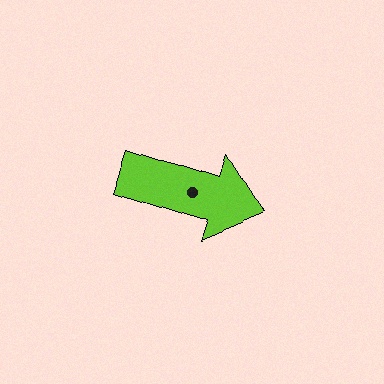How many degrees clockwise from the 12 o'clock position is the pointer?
Approximately 108 degrees.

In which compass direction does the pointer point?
East.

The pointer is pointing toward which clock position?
Roughly 4 o'clock.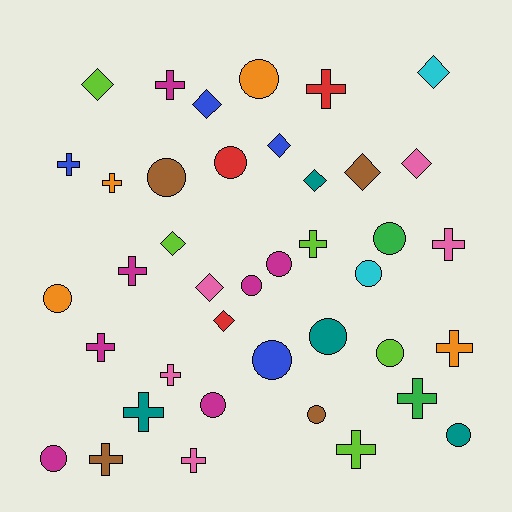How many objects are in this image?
There are 40 objects.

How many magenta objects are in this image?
There are 7 magenta objects.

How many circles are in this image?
There are 15 circles.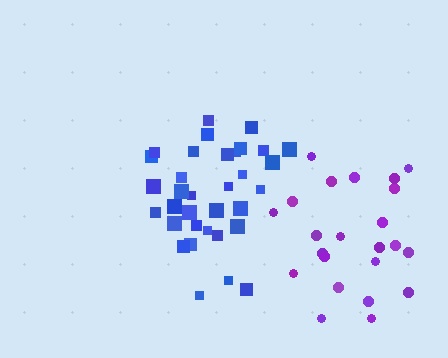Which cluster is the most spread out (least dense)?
Purple.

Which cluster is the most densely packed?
Blue.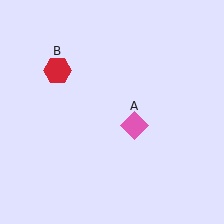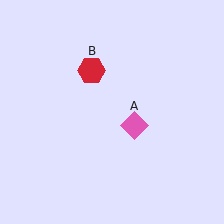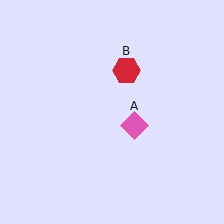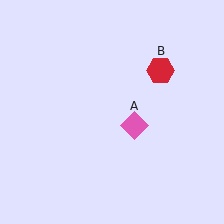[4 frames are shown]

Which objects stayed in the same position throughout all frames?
Pink diamond (object A) remained stationary.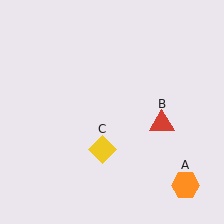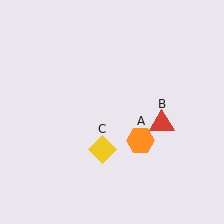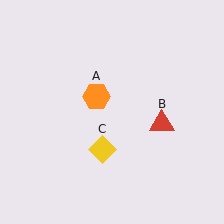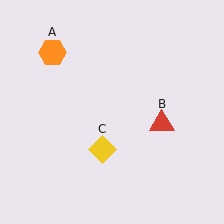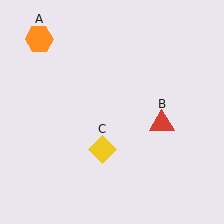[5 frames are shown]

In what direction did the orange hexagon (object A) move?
The orange hexagon (object A) moved up and to the left.